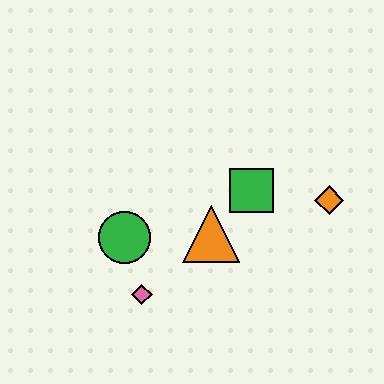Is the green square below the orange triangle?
No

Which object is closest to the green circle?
The pink diamond is closest to the green circle.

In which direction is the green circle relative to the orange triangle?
The green circle is to the left of the orange triangle.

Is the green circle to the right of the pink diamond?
No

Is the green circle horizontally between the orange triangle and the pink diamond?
No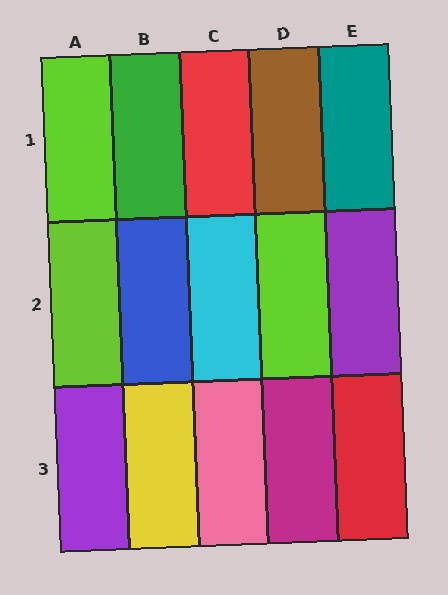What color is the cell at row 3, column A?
Purple.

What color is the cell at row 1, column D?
Brown.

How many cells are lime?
3 cells are lime.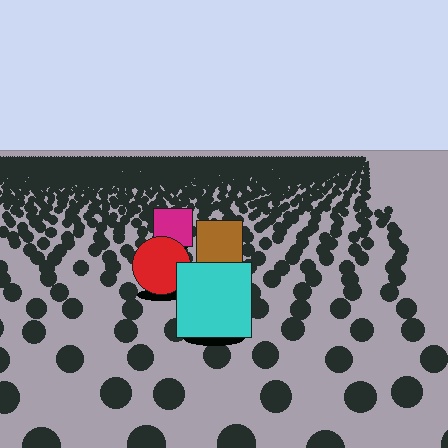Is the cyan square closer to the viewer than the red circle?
Yes. The cyan square is closer — you can tell from the texture gradient: the ground texture is coarser near it.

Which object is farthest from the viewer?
The magenta square is farthest from the viewer. It appears smaller and the ground texture around it is denser.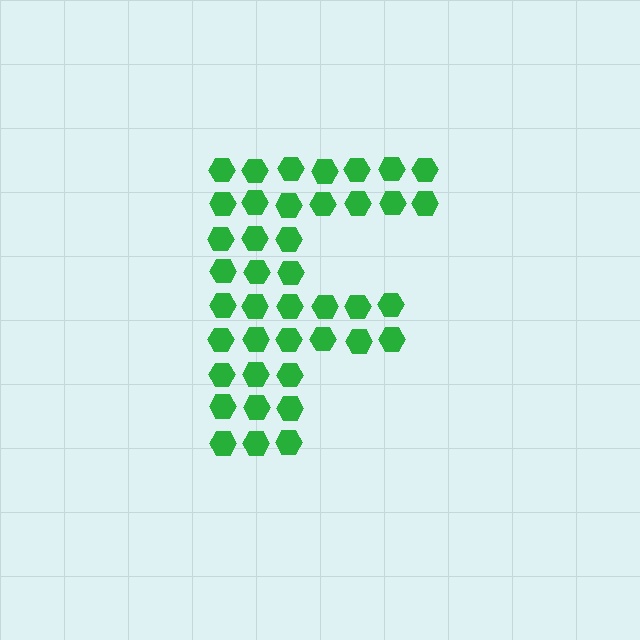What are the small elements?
The small elements are hexagons.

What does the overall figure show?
The overall figure shows the letter F.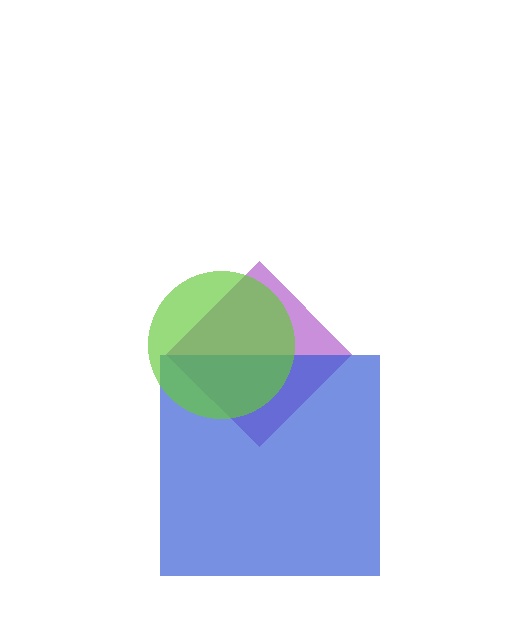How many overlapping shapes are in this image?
There are 3 overlapping shapes in the image.